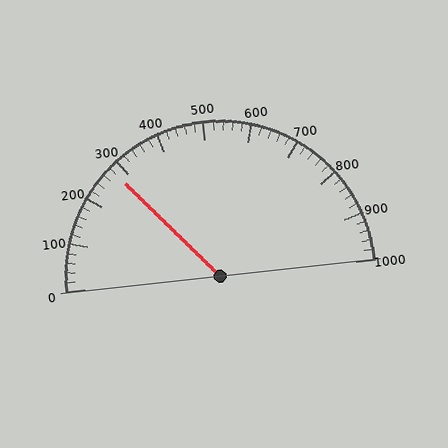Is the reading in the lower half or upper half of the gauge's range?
The reading is in the lower half of the range (0 to 1000).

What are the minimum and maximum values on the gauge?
The gauge ranges from 0 to 1000.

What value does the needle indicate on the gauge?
The needle indicates approximately 280.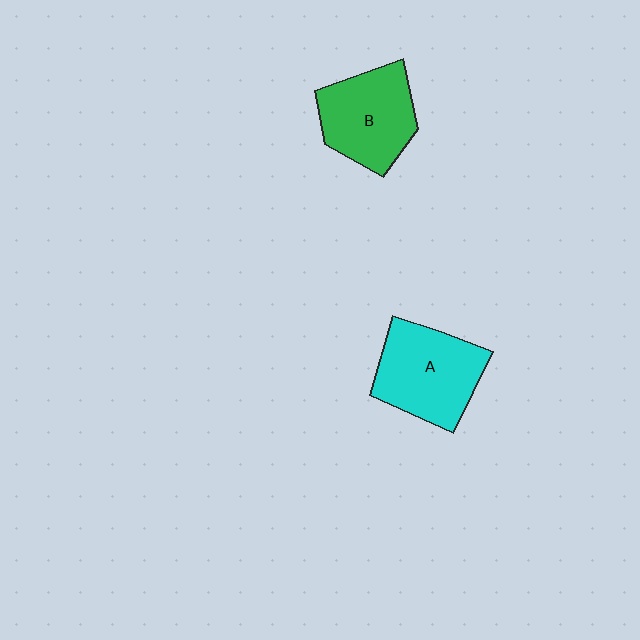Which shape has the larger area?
Shape A (cyan).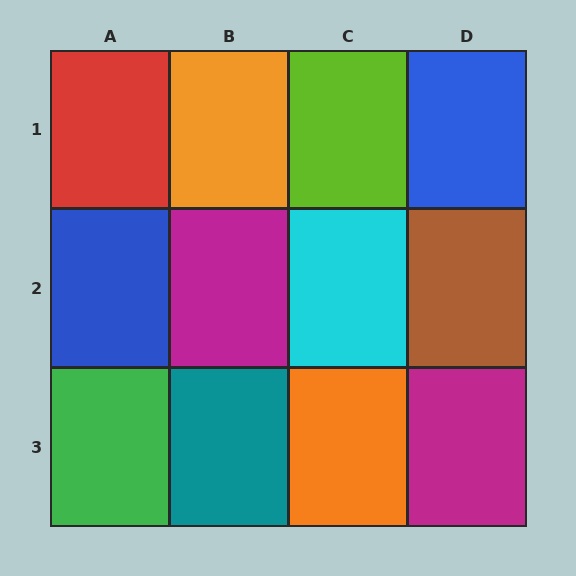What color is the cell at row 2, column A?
Blue.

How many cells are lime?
1 cell is lime.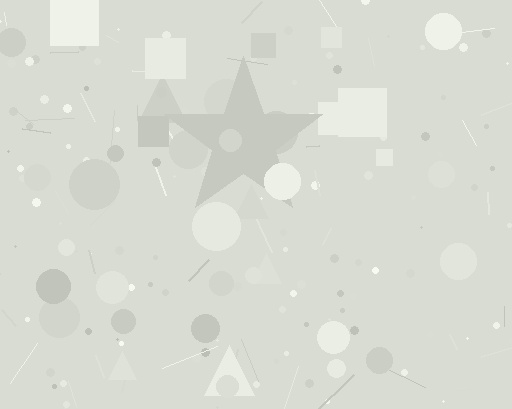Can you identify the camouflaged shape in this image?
The camouflaged shape is a star.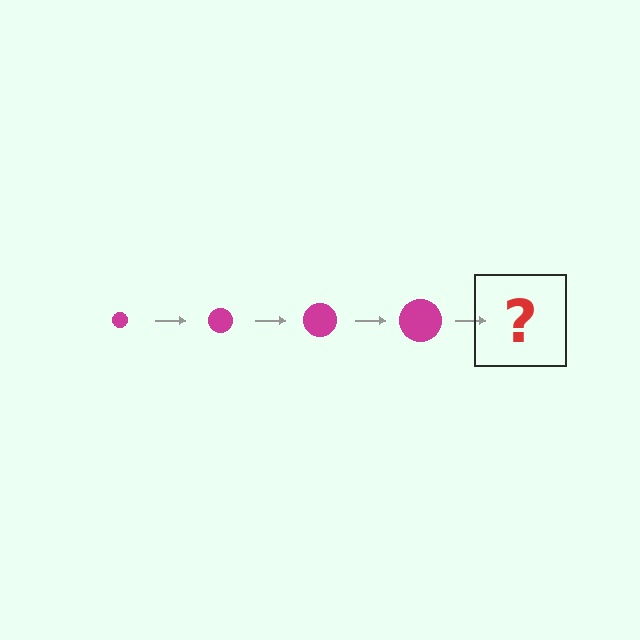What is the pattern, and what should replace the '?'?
The pattern is that the circle gets progressively larger each step. The '?' should be a magenta circle, larger than the previous one.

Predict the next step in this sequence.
The next step is a magenta circle, larger than the previous one.